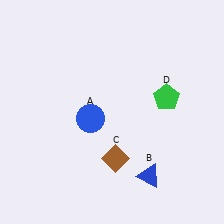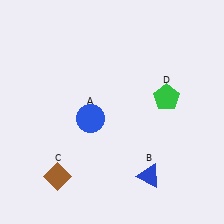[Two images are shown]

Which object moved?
The brown diamond (C) moved left.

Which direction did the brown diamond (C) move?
The brown diamond (C) moved left.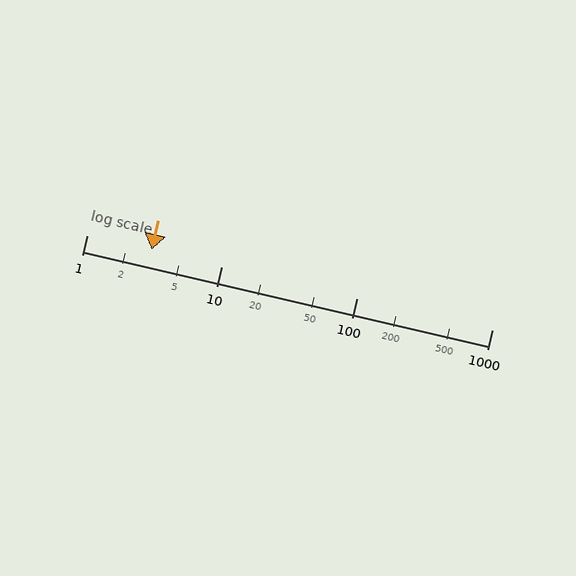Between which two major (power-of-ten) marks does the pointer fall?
The pointer is between 1 and 10.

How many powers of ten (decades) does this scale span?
The scale spans 3 decades, from 1 to 1000.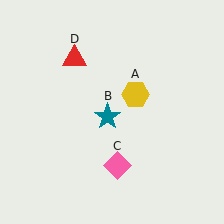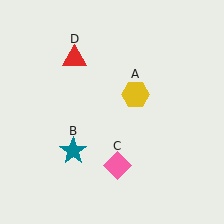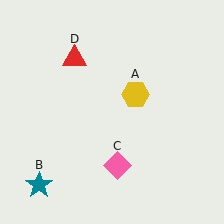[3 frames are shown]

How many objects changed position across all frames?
1 object changed position: teal star (object B).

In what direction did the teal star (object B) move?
The teal star (object B) moved down and to the left.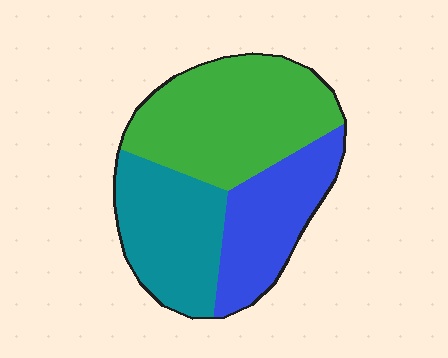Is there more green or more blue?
Green.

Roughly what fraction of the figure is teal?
Teal takes up about one third (1/3) of the figure.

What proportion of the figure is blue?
Blue covers roughly 25% of the figure.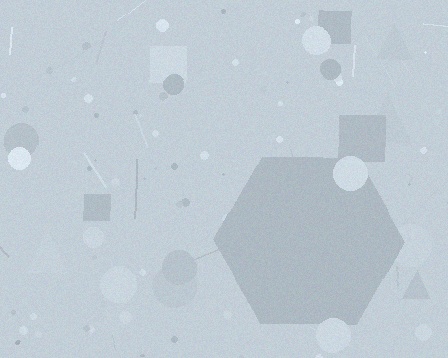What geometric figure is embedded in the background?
A hexagon is embedded in the background.